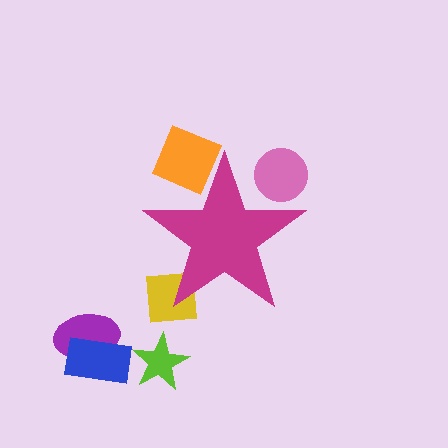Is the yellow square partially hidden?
Yes, the yellow square is partially hidden behind the magenta star.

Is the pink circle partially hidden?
Yes, the pink circle is partially hidden behind the magenta star.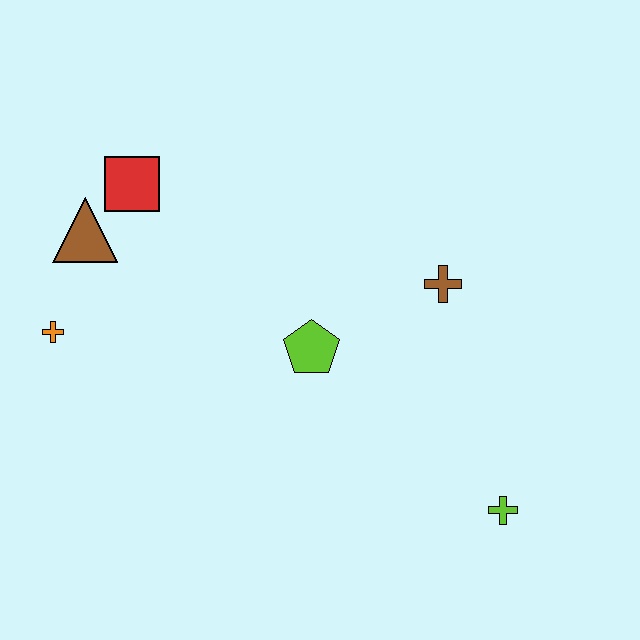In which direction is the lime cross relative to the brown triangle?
The lime cross is to the right of the brown triangle.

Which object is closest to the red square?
The brown triangle is closest to the red square.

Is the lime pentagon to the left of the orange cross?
No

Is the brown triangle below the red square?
Yes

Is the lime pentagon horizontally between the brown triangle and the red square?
No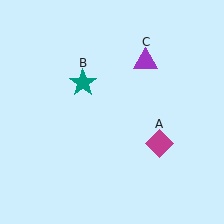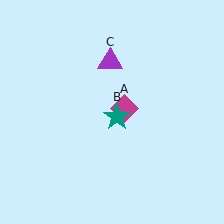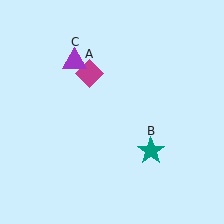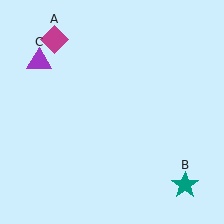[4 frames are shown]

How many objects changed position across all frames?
3 objects changed position: magenta diamond (object A), teal star (object B), purple triangle (object C).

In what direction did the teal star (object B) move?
The teal star (object B) moved down and to the right.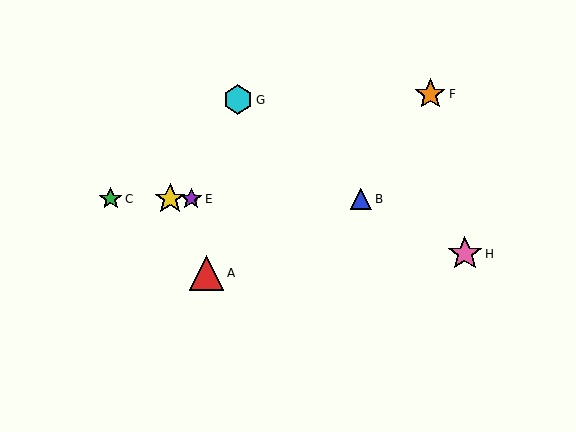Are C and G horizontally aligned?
No, C is at y≈199 and G is at y≈100.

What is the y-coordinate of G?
Object G is at y≈100.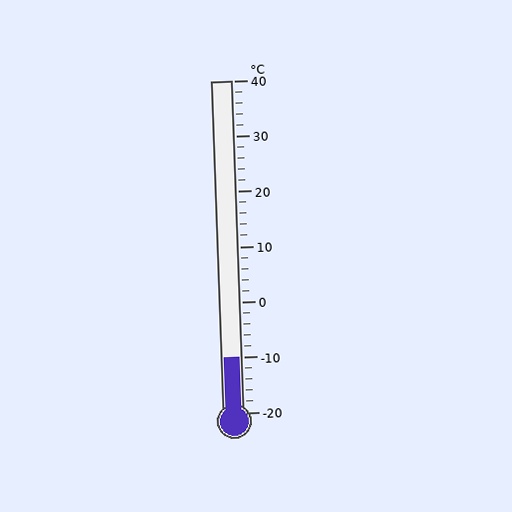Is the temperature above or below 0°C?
The temperature is below 0°C.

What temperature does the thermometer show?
The thermometer shows approximately -10°C.